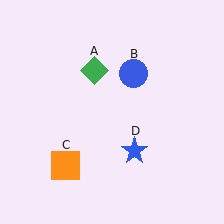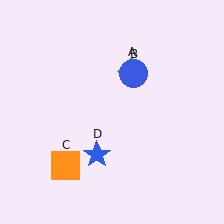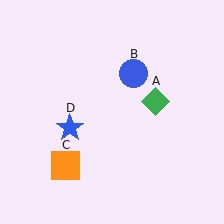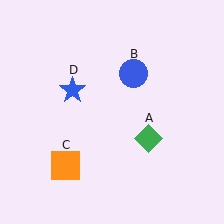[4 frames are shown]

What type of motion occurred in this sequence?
The green diamond (object A), blue star (object D) rotated clockwise around the center of the scene.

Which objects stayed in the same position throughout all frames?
Blue circle (object B) and orange square (object C) remained stationary.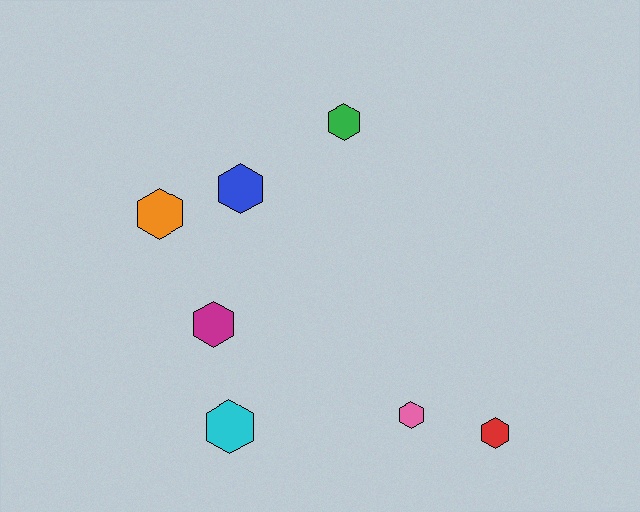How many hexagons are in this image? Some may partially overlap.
There are 7 hexagons.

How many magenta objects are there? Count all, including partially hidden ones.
There is 1 magenta object.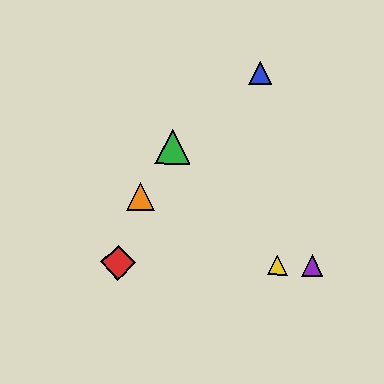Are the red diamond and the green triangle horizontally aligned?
No, the red diamond is at y≈262 and the green triangle is at y≈147.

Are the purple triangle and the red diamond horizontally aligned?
Yes, both are at y≈266.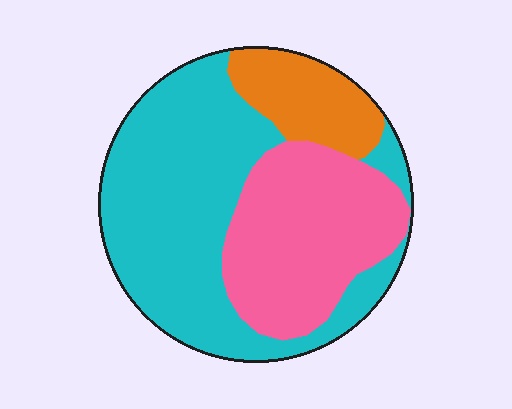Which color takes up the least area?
Orange, at roughly 15%.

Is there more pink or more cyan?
Cyan.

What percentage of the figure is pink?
Pink covers 33% of the figure.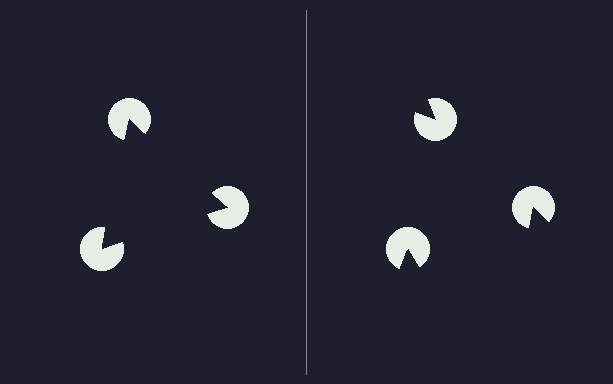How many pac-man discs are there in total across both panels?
6 — 3 on each side.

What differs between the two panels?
The pac-man discs are positioned identically on both sides; only the wedge orientations differ. On the left they align to a triangle; on the right they are misaligned.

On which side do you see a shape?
An illusory triangle appears on the left side. On the right side the wedge cuts are rotated, so no coherent shape forms.